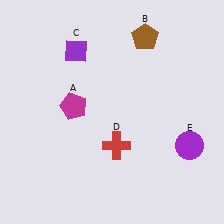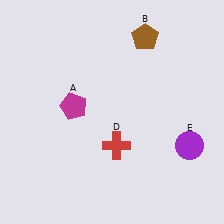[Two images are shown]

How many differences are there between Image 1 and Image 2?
There is 1 difference between the two images.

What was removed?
The purple diamond (C) was removed in Image 2.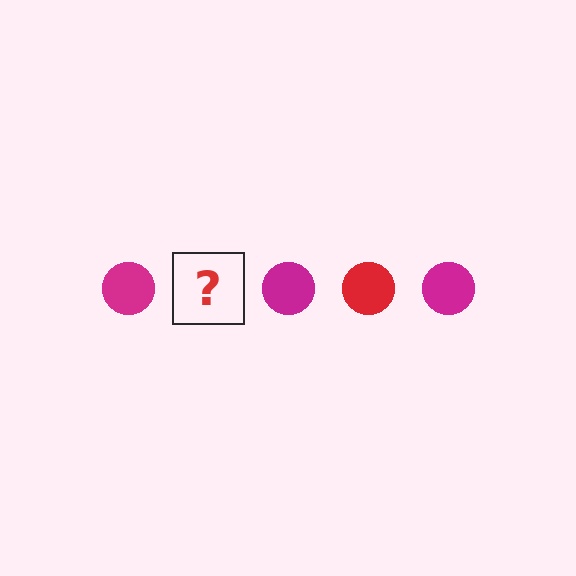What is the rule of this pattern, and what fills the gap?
The rule is that the pattern cycles through magenta, red circles. The gap should be filled with a red circle.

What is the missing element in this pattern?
The missing element is a red circle.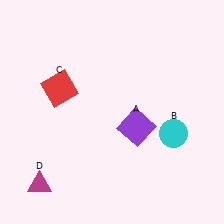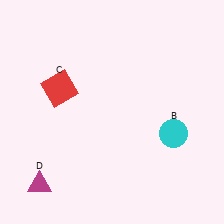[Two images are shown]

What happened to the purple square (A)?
The purple square (A) was removed in Image 2. It was in the bottom-right area of Image 1.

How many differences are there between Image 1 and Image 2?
There is 1 difference between the two images.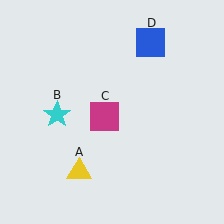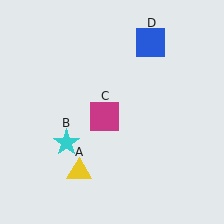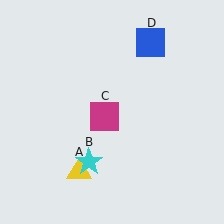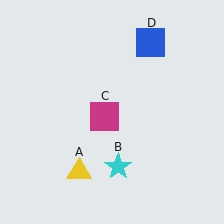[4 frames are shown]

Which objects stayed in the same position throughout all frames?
Yellow triangle (object A) and magenta square (object C) and blue square (object D) remained stationary.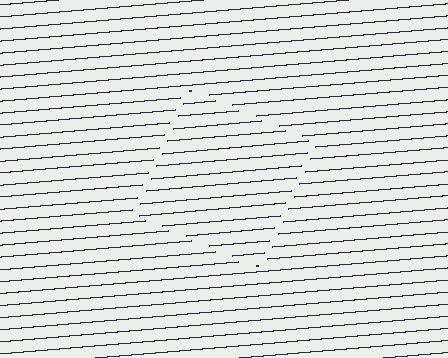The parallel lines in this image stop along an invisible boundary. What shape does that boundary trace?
An illusory square. The interior of the shape contains the same grating, shifted by half a period — the contour is defined by the phase discontinuity where line-ends from the inner and outer gratings abut.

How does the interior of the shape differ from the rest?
The interior of the shape contains the same grating, shifted by half a period — the contour is defined by the phase discontinuity where line-ends from the inner and outer gratings abut.